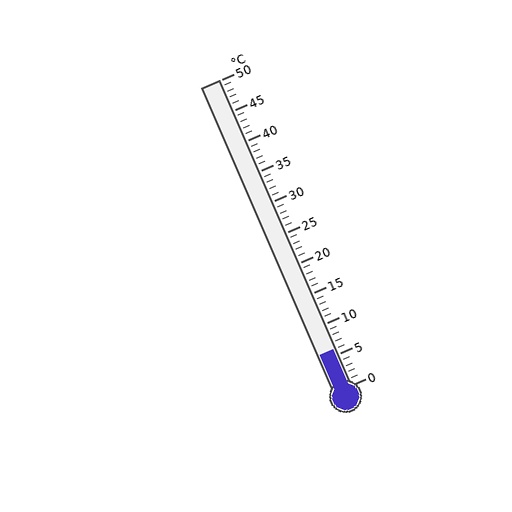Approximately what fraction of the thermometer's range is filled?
The thermometer is filled to approximately 10% of its range.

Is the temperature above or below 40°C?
The temperature is below 40°C.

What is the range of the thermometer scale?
The thermometer scale ranges from 0°C to 50°C.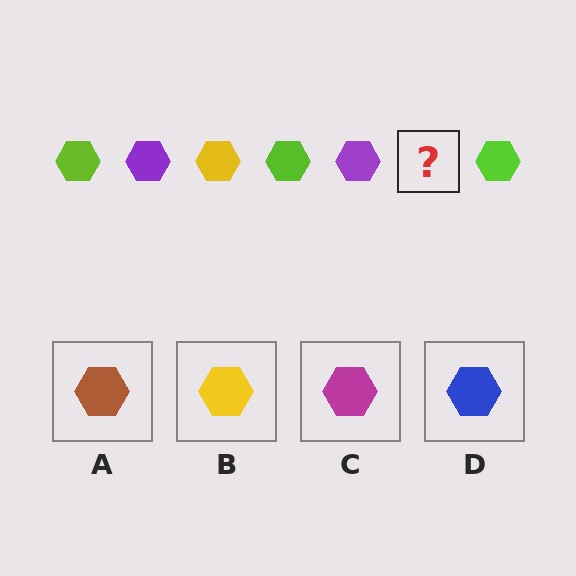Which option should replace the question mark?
Option B.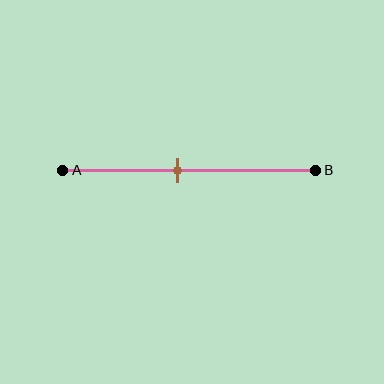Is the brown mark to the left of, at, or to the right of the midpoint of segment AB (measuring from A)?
The brown mark is to the left of the midpoint of segment AB.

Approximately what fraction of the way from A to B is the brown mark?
The brown mark is approximately 45% of the way from A to B.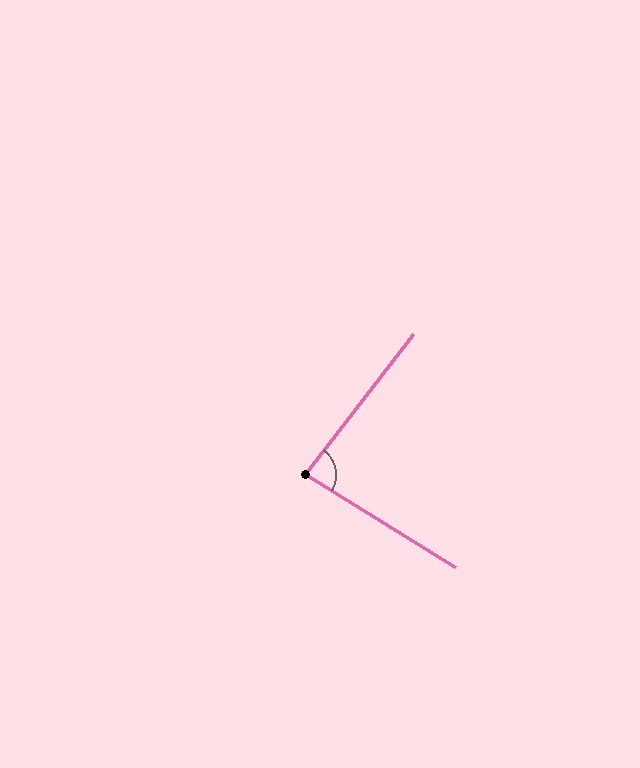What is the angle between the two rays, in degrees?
Approximately 84 degrees.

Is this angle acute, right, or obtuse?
It is acute.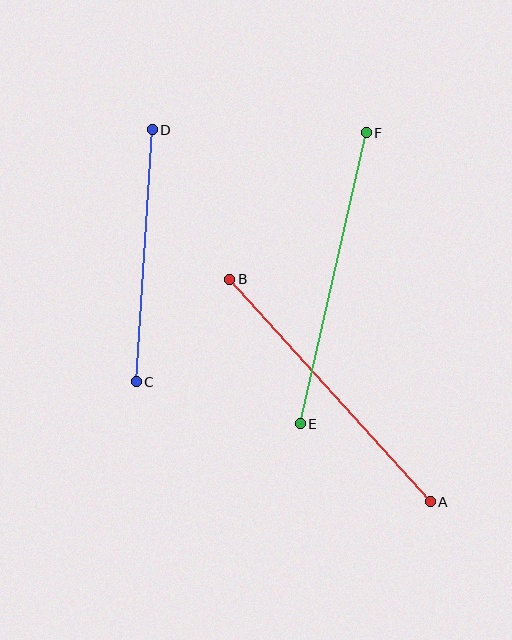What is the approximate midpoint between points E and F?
The midpoint is at approximately (333, 278) pixels.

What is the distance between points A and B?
The distance is approximately 299 pixels.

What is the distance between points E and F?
The distance is approximately 298 pixels.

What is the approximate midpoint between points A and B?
The midpoint is at approximately (330, 390) pixels.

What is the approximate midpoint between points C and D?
The midpoint is at approximately (144, 256) pixels.